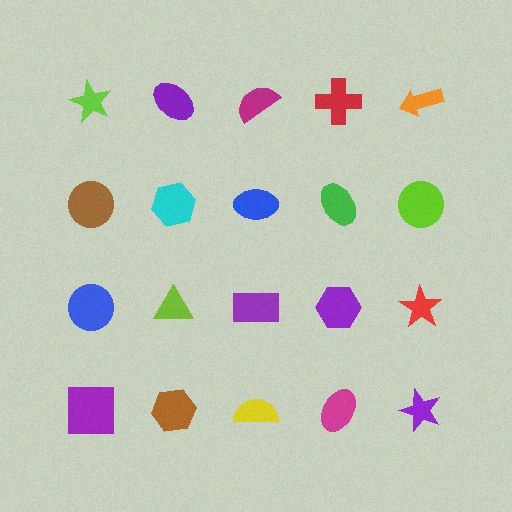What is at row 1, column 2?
A purple ellipse.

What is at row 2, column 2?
A cyan hexagon.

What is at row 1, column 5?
An orange arrow.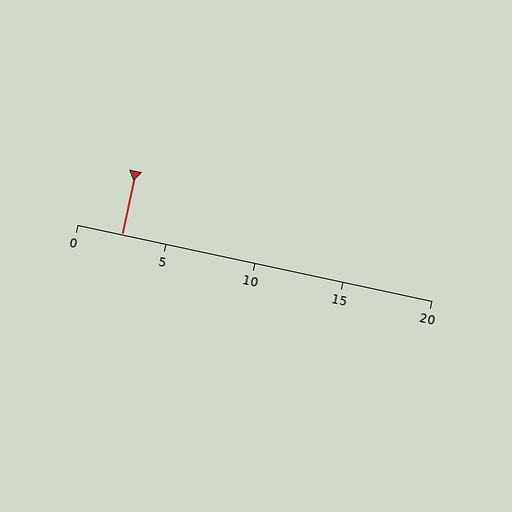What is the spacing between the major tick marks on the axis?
The major ticks are spaced 5 apart.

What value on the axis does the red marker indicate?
The marker indicates approximately 2.5.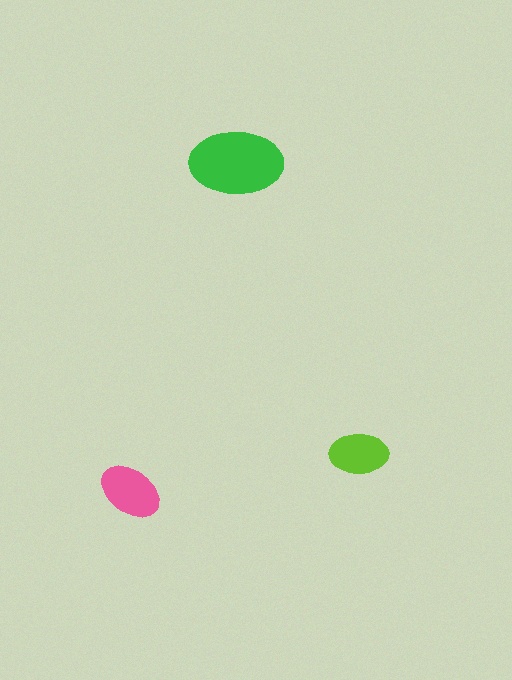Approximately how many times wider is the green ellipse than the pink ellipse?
About 1.5 times wider.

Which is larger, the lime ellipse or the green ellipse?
The green one.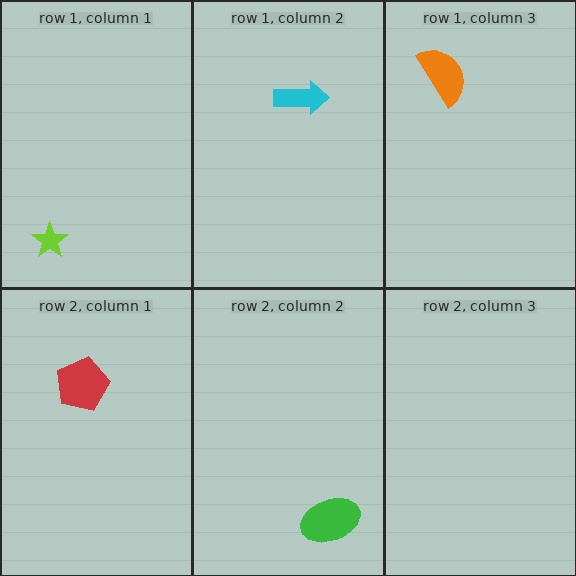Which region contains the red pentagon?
The row 2, column 1 region.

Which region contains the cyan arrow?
The row 1, column 2 region.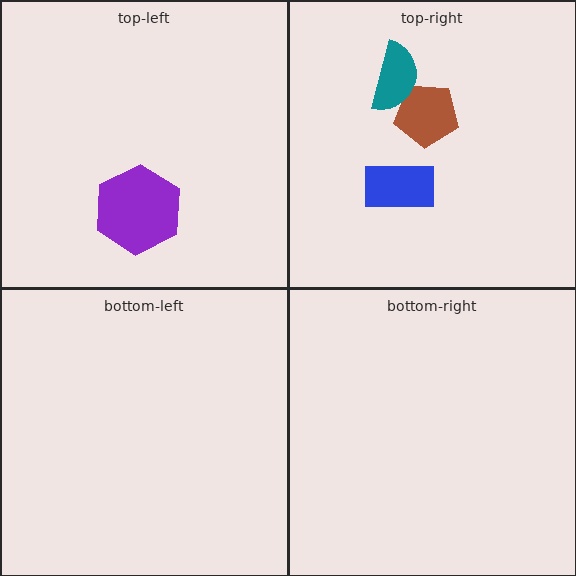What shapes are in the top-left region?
The purple hexagon.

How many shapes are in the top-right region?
3.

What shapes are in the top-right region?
The brown pentagon, the teal semicircle, the blue rectangle.